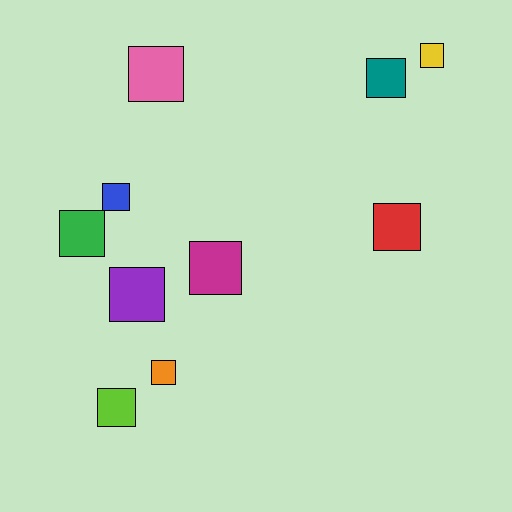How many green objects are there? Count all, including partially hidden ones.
There is 1 green object.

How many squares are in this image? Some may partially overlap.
There are 10 squares.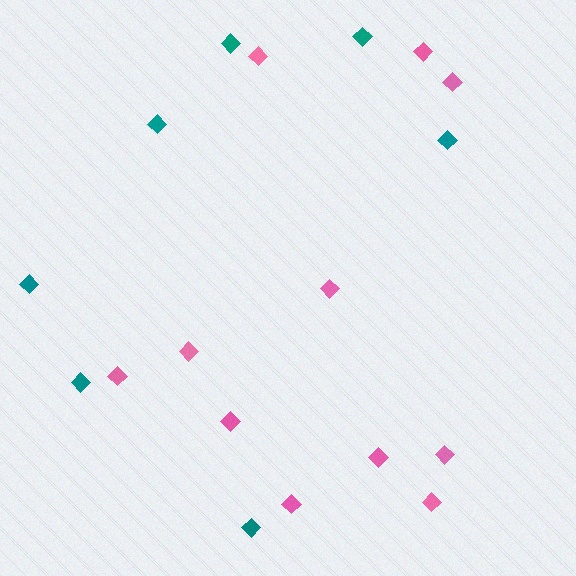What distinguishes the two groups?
There are 2 groups: one group of pink diamonds (11) and one group of teal diamonds (7).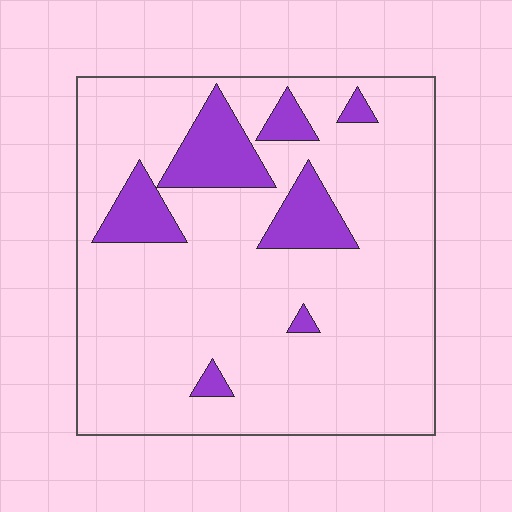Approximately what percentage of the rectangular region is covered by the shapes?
Approximately 15%.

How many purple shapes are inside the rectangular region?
7.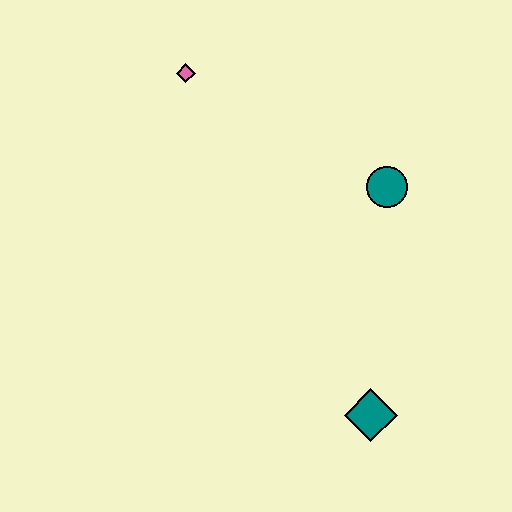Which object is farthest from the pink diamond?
The teal diamond is farthest from the pink diamond.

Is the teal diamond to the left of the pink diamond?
No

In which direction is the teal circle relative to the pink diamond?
The teal circle is to the right of the pink diamond.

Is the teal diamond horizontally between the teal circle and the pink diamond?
Yes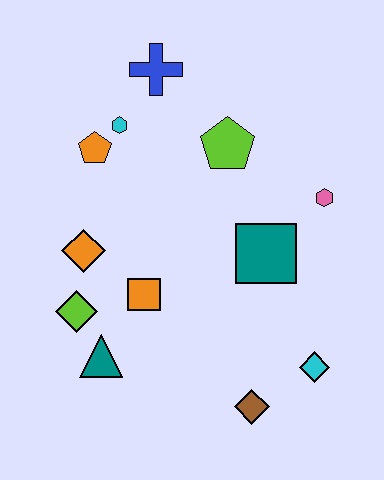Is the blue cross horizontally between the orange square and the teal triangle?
No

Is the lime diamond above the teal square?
No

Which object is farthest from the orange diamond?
The cyan diamond is farthest from the orange diamond.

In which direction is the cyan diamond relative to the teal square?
The cyan diamond is below the teal square.